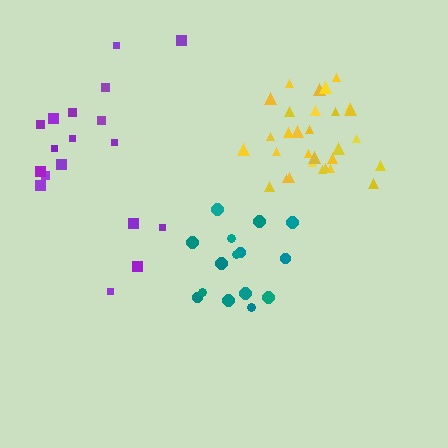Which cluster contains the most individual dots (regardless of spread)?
Yellow (30).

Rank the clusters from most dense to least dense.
yellow, teal, purple.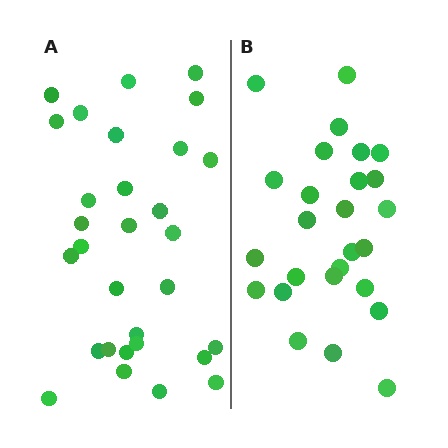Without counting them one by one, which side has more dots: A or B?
Region A (the left region) has more dots.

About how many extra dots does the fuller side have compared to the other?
Region A has about 4 more dots than region B.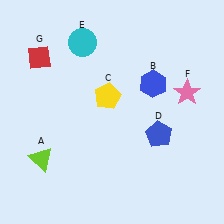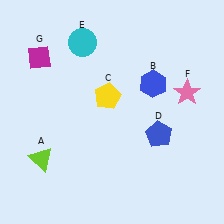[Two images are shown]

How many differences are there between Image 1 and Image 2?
There is 1 difference between the two images.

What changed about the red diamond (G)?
In Image 1, G is red. In Image 2, it changed to magenta.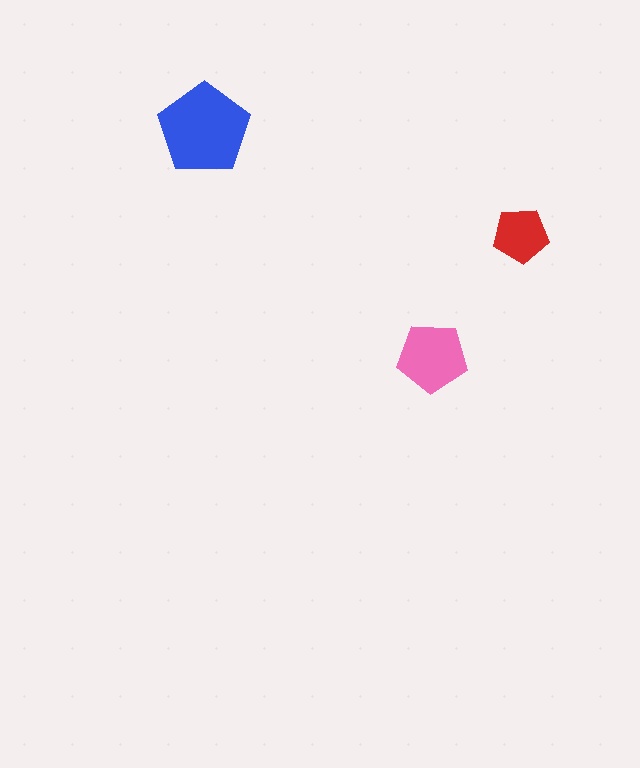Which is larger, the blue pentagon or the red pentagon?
The blue one.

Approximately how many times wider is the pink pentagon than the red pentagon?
About 1.5 times wider.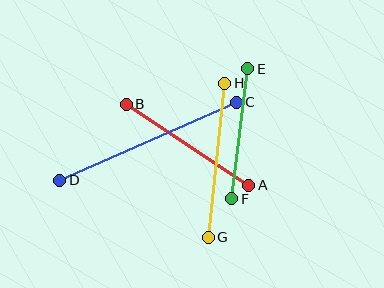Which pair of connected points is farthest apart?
Points C and D are farthest apart.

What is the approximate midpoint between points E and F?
The midpoint is at approximately (240, 134) pixels.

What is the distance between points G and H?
The distance is approximately 155 pixels.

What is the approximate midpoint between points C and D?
The midpoint is at approximately (148, 141) pixels.